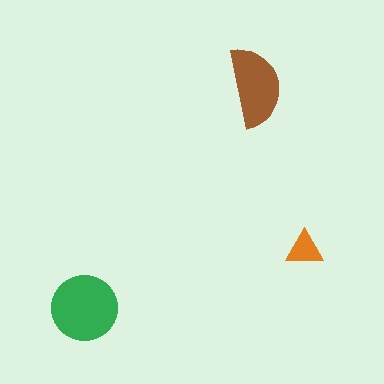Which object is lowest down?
The green circle is bottommost.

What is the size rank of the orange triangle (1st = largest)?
3rd.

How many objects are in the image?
There are 3 objects in the image.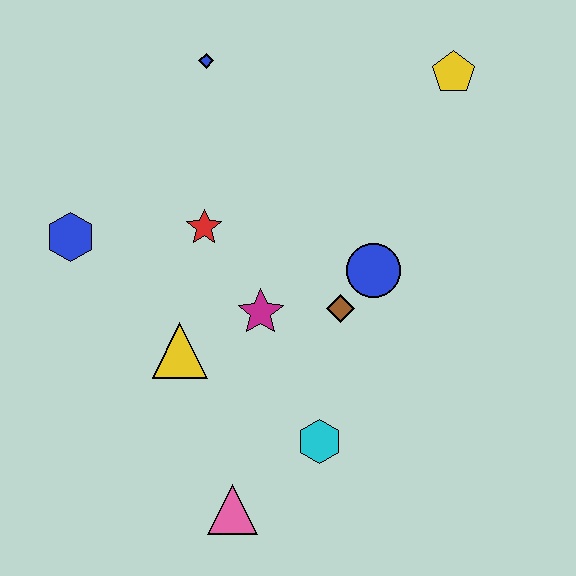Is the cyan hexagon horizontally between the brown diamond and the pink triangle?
Yes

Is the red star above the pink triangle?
Yes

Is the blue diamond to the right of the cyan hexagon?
No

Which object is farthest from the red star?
The yellow pentagon is farthest from the red star.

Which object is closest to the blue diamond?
The red star is closest to the blue diamond.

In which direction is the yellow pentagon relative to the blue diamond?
The yellow pentagon is to the right of the blue diamond.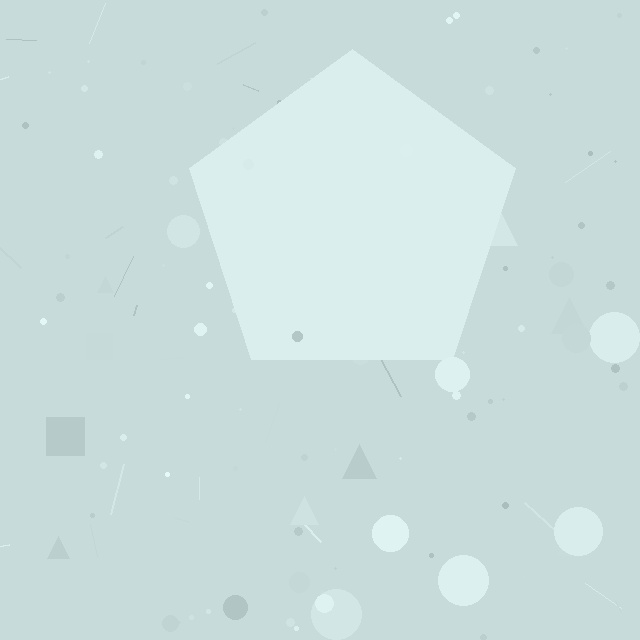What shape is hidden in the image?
A pentagon is hidden in the image.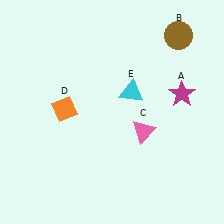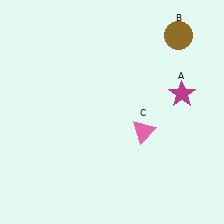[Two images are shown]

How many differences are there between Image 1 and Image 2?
There are 2 differences between the two images.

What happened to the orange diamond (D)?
The orange diamond (D) was removed in Image 2. It was in the top-left area of Image 1.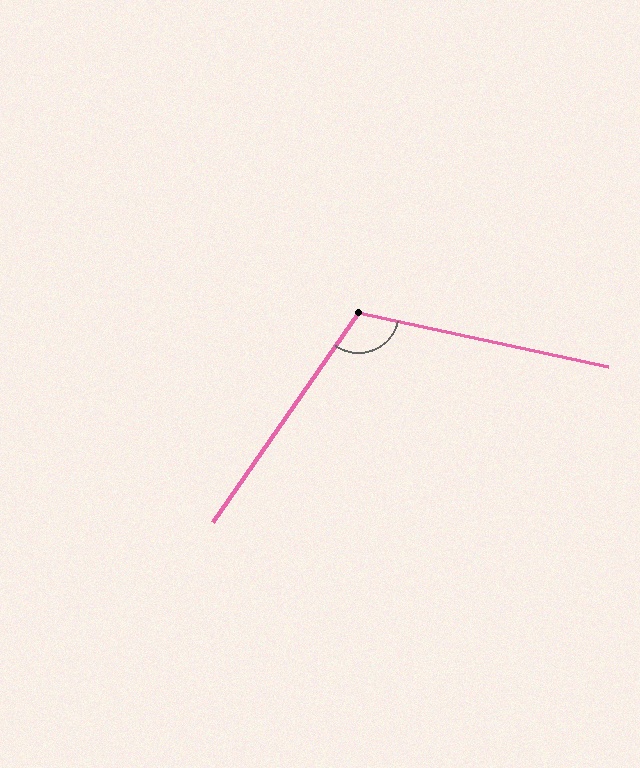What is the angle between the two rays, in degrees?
Approximately 112 degrees.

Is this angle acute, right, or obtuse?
It is obtuse.